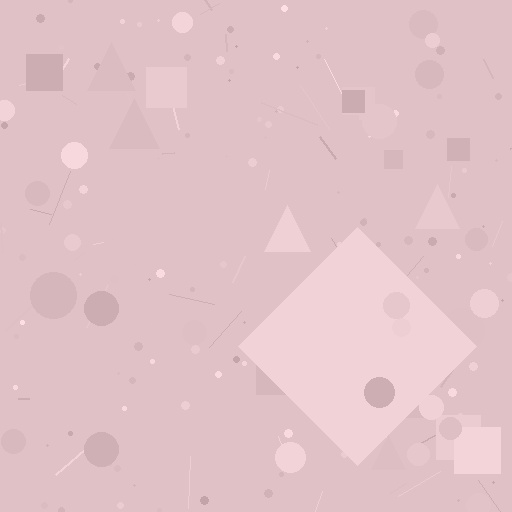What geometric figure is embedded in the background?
A diamond is embedded in the background.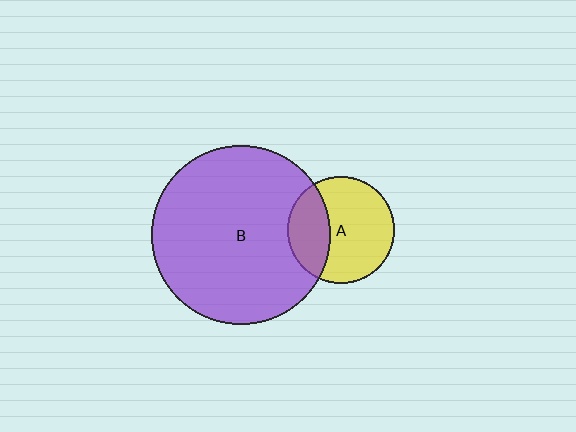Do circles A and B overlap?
Yes.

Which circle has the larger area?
Circle B (purple).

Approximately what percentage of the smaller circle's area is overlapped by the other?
Approximately 30%.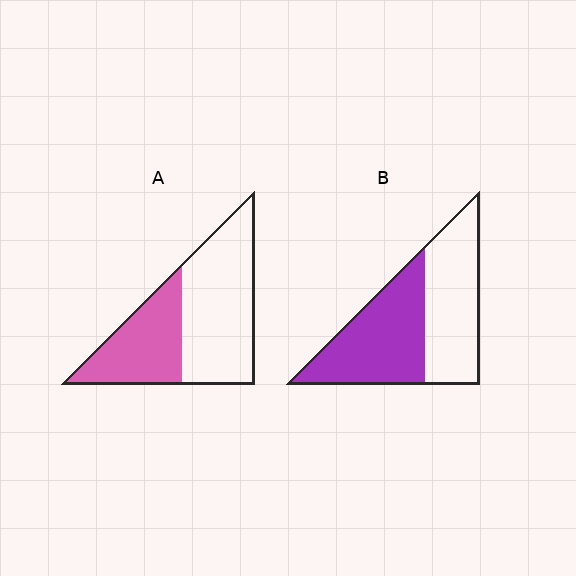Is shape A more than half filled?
No.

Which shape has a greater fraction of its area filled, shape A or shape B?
Shape B.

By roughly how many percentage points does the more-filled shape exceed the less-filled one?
By roughly 10 percentage points (B over A).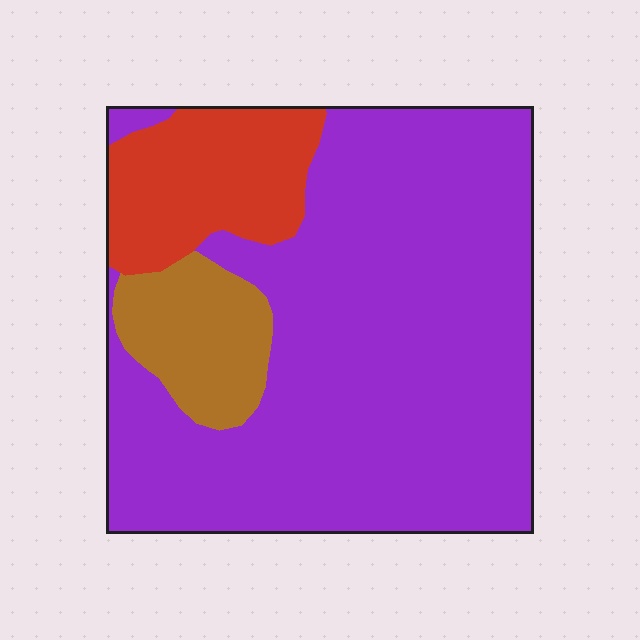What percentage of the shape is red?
Red takes up about one sixth (1/6) of the shape.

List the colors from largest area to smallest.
From largest to smallest: purple, red, brown.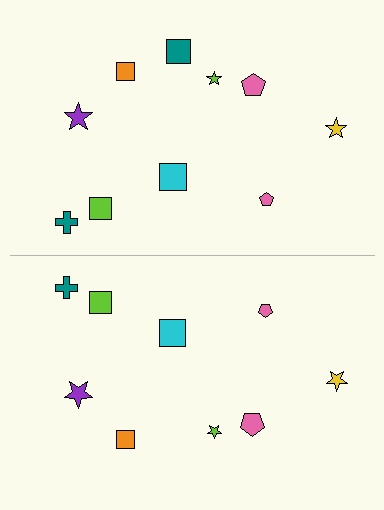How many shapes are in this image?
There are 19 shapes in this image.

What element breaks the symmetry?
A teal square is missing from the bottom side.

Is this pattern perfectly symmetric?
No, the pattern is not perfectly symmetric. A teal square is missing from the bottom side.